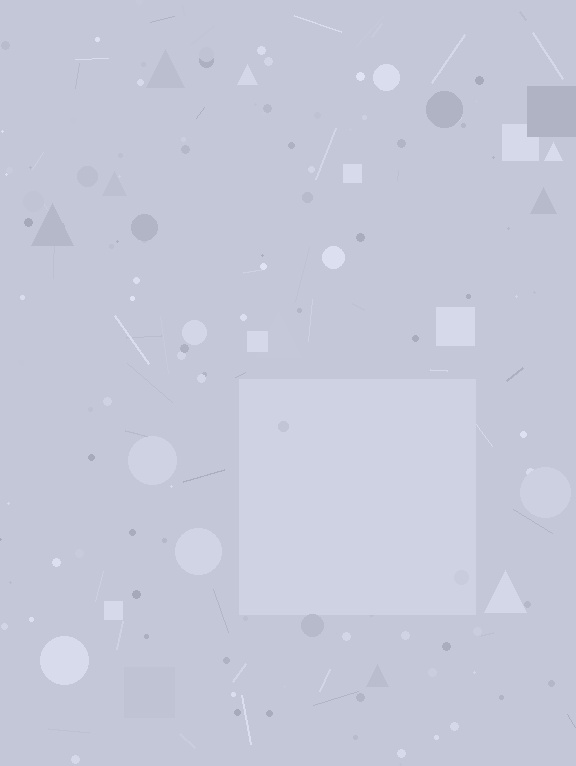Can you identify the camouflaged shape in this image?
The camouflaged shape is a square.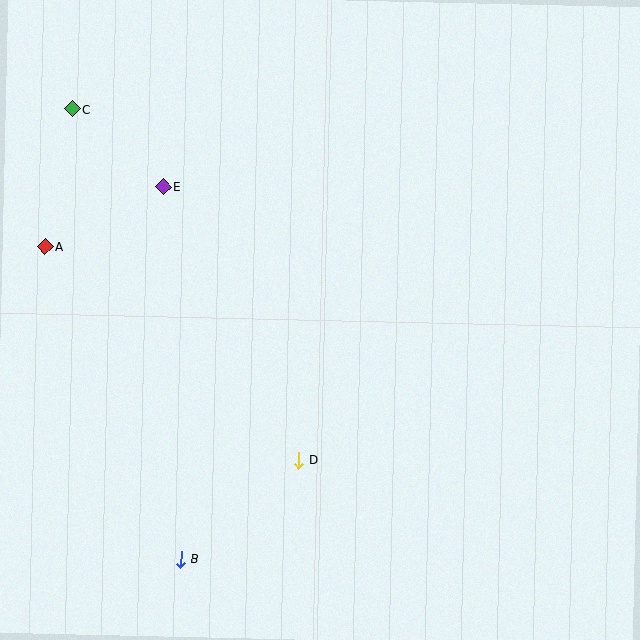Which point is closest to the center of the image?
Point D at (298, 460) is closest to the center.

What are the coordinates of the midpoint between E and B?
The midpoint between E and B is at (172, 373).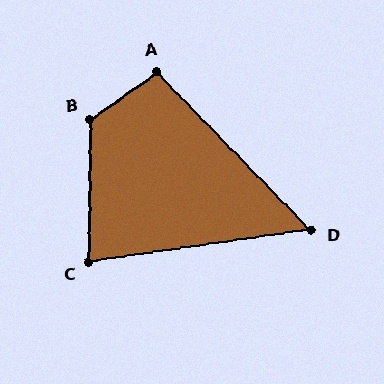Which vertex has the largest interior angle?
B, at approximately 126 degrees.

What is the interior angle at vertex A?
Approximately 99 degrees (obtuse).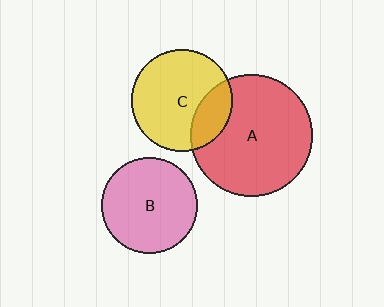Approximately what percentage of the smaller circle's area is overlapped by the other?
Approximately 25%.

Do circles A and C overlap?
Yes.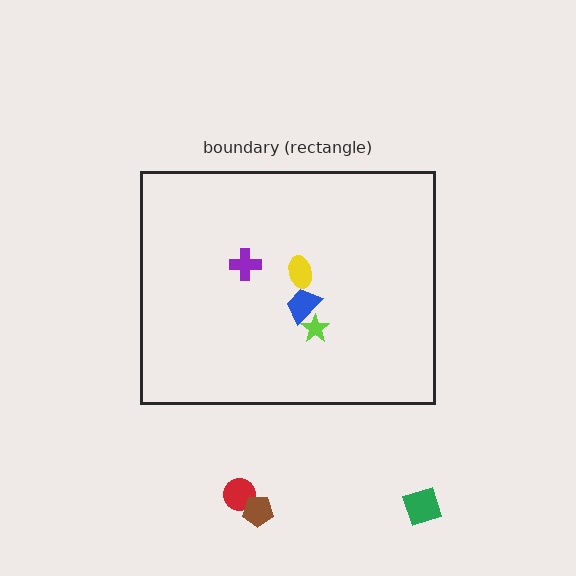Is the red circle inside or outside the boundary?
Outside.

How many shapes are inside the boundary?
4 inside, 3 outside.